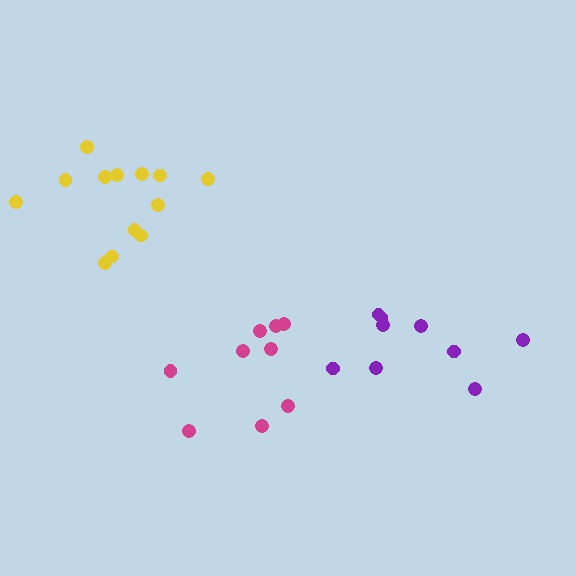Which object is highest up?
The yellow cluster is topmost.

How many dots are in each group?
Group 1: 9 dots, Group 2: 9 dots, Group 3: 13 dots (31 total).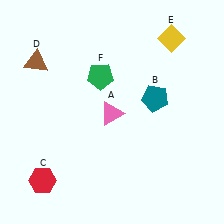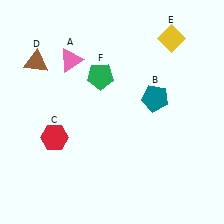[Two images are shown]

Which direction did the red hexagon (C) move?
The red hexagon (C) moved up.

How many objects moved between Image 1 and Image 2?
2 objects moved between the two images.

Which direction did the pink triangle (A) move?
The pink triangle (A) moved up.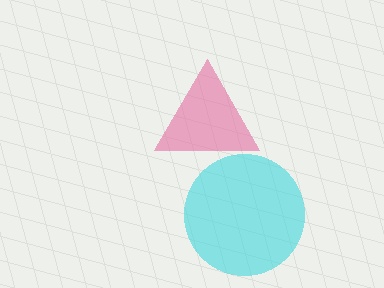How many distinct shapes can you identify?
There are 2 distinct shapes: a cyan circle, a pink triangle.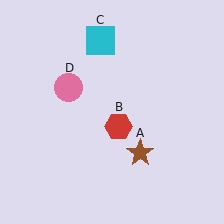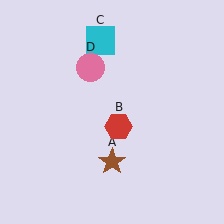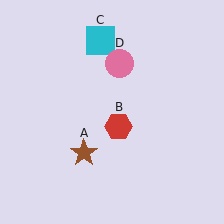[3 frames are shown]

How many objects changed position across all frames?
2 objects changed position: brown star (object A), pink circle (object D).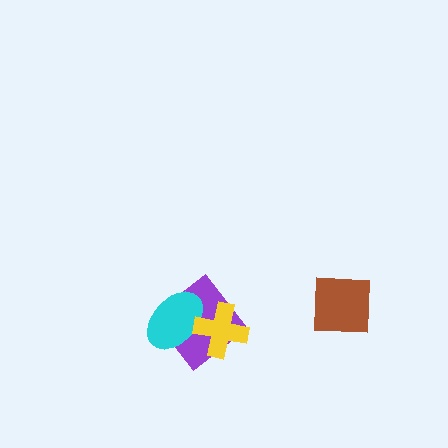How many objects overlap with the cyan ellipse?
2 objects overlap with the cyan ellipse.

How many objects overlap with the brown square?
0 objects overlap with the brown square.